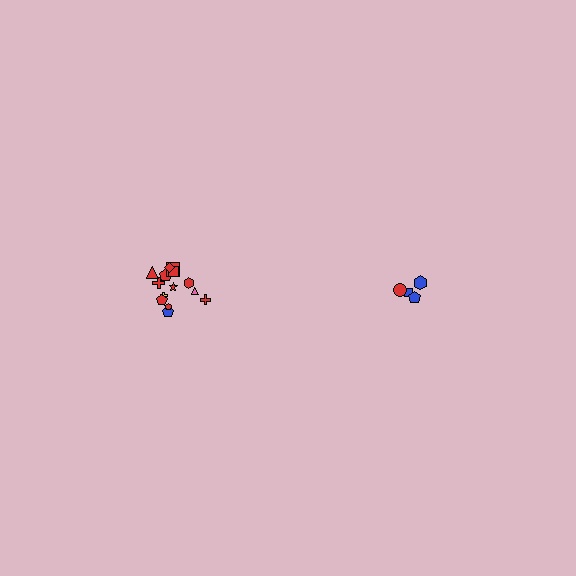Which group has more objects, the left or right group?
The left group.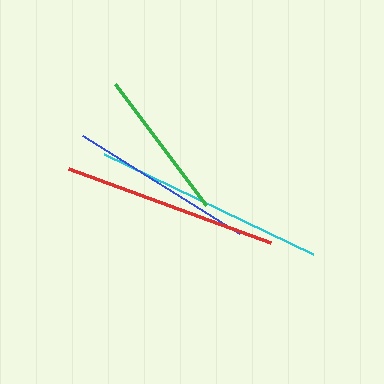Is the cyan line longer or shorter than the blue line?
The cyan line is longer than the blue line.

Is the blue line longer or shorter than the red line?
The red line is longer than the blue line.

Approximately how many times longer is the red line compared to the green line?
The red line is approximately 1.4 times the length of the green line.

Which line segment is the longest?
The cyan line is the longest at approximately 232 pixels.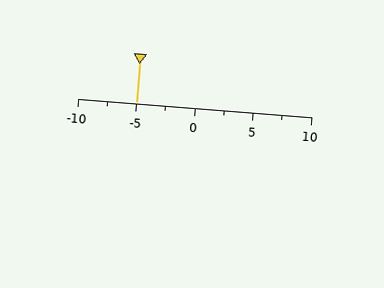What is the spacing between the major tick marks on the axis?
The major ticks are spaced 5 apart.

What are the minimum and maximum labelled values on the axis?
The axis runs from -10 to 10.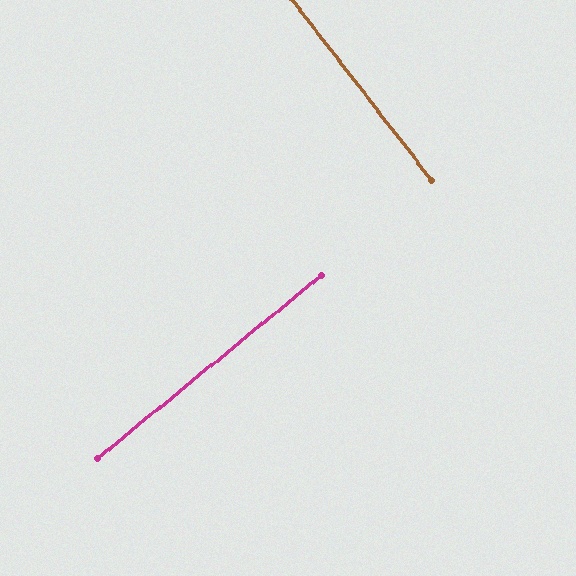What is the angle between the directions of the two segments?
Approximately 88 degrees.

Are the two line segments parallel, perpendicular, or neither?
Perpendicular — they meet at approximately 88°.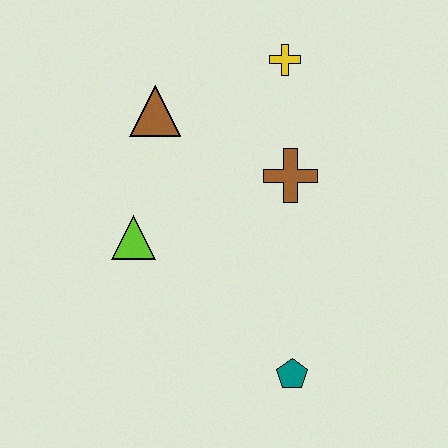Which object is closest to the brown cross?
The yellow cross is closest to the brown cross.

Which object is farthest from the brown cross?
The teal pentagon is farthest from the brown cross.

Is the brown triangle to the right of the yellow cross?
No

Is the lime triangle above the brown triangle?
No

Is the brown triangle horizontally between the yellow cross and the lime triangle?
Yes